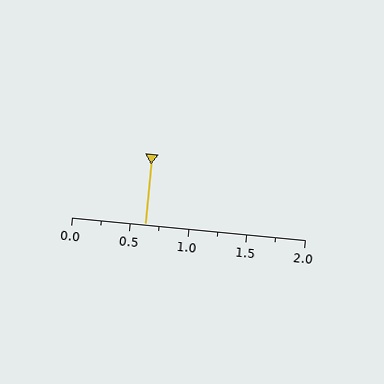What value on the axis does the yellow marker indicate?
The marker indicates approximately 0.62.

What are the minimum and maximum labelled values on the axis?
The axis runs from 0.0 to 2.0.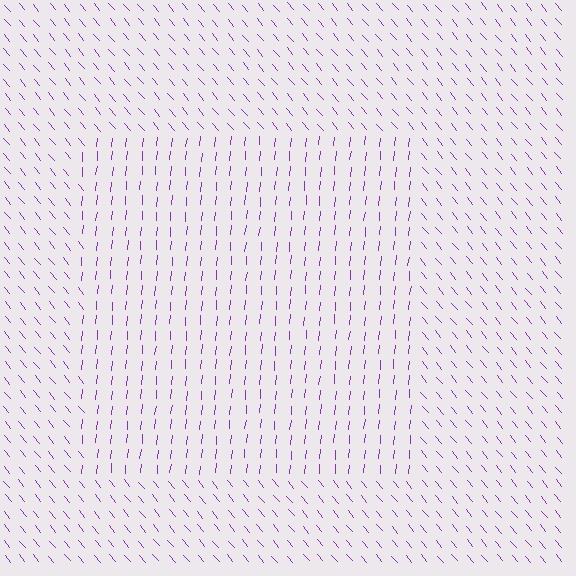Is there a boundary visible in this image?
Yes, there is a texture boundary formed by a change in line orientation.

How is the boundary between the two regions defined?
The boundary is defined purely by a change in line orientation (approximately 45 degrees difference). All lines are the same color and thickness.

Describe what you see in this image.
The image is filled with small purple line segments. A rectangle region in the image has lines oriented differently from the surrounding lines, creating a visible texture boundary.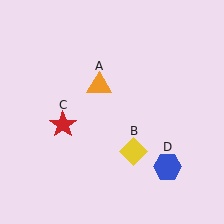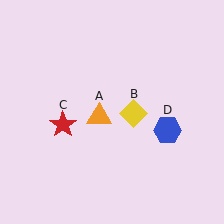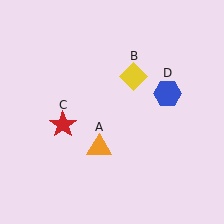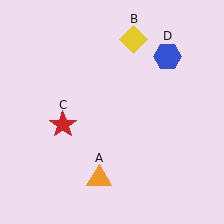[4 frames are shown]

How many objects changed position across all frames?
3 objects changed position: orange triangle (object A), yellow diamond (object B), blue hexagon (object D).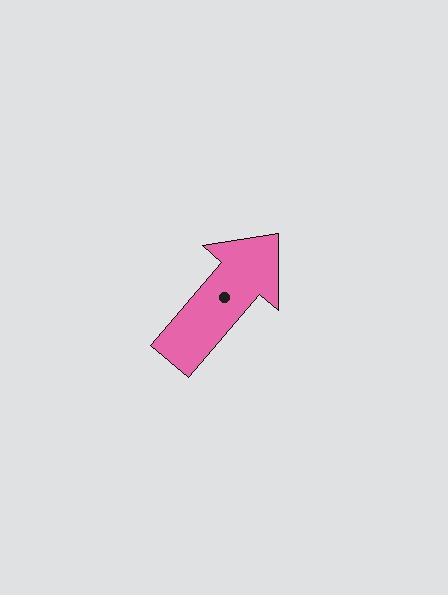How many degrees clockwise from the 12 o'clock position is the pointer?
Approximately 40 degrees.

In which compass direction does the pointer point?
Northeast.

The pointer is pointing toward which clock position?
Roughly 1 o'clock.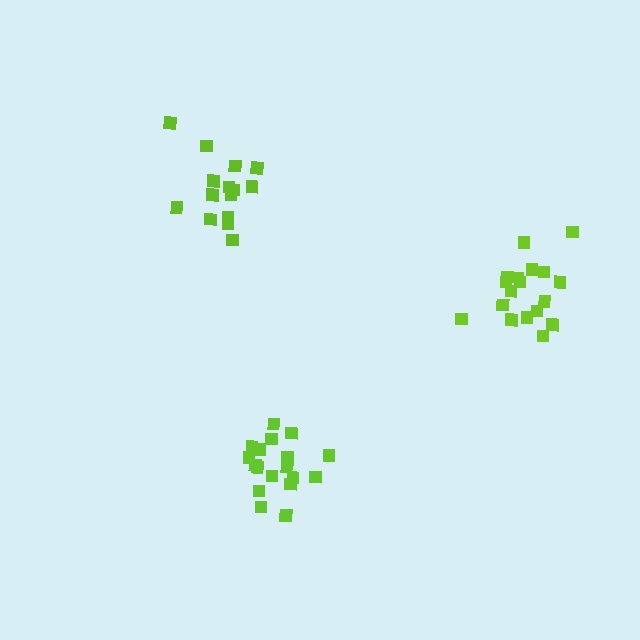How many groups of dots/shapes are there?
There are 3 groups.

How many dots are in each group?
Group 1: 19 dots, Group 2: 18 dots, Group 3: 15 dots (52 total).